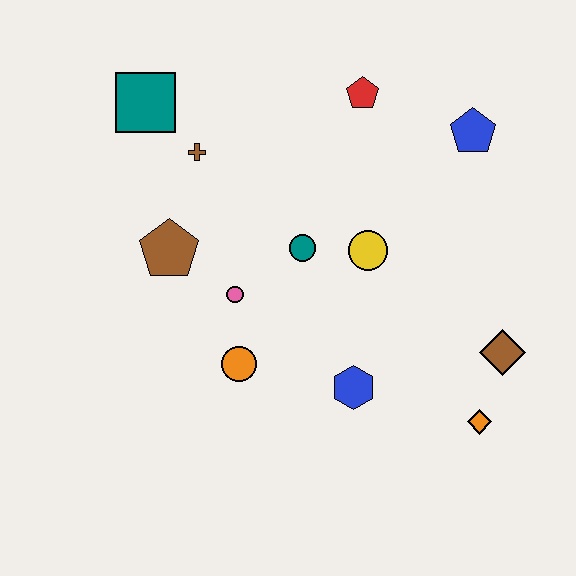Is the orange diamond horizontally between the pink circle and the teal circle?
No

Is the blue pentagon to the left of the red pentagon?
No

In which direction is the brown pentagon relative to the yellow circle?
The brown pentagon is to the left of the yellow circle.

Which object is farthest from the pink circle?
The blue pentagon is farthest from the pink circle.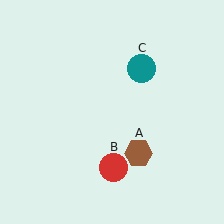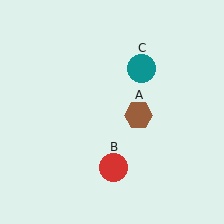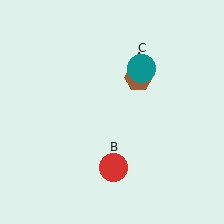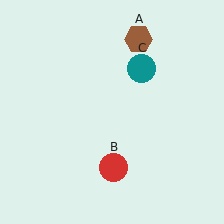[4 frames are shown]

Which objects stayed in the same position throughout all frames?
Red circle (object B) and teal circle (object C) remained stationary.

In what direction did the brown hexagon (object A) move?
The brown hexagon (object A) moved up.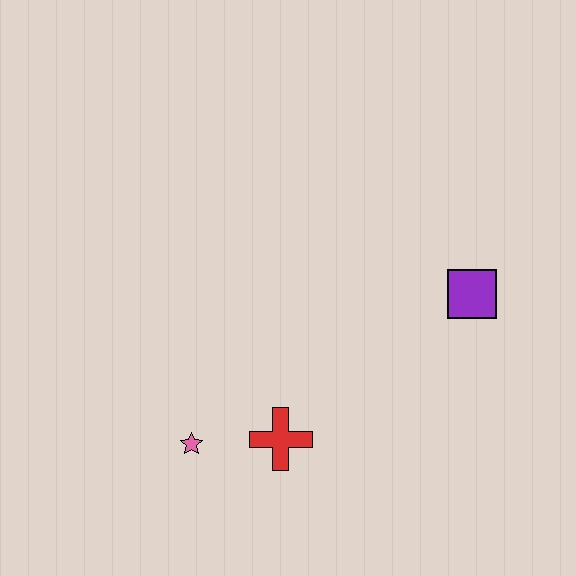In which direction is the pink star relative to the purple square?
The pink star is to the left of the purple square.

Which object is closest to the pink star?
The red cross is closest to the pink star.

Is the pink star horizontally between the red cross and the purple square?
No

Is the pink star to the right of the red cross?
No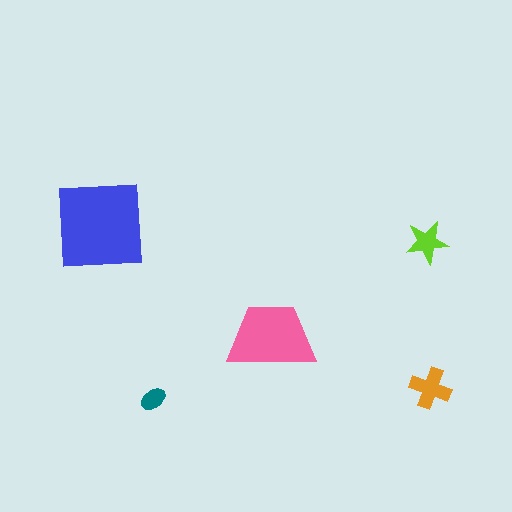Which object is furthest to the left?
The blue square is leftmost.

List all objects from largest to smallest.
The blue square, the pink trapezoid, the orange cross, the lime star, the teal ellipse.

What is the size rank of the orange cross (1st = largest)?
3rd.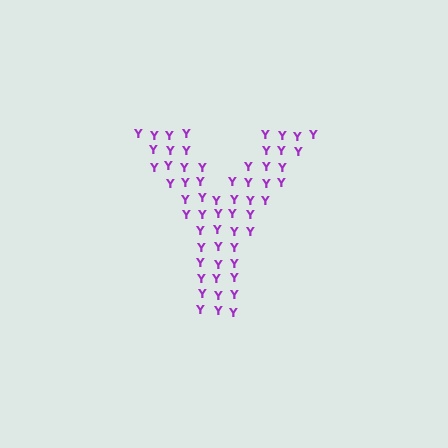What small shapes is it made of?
It is made of small letter Y's.